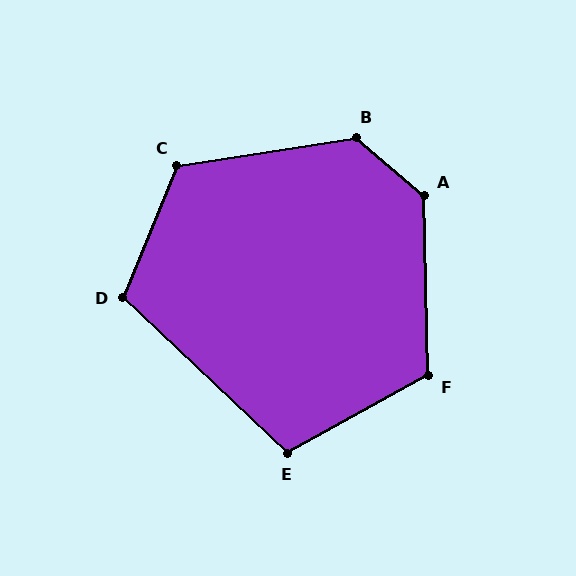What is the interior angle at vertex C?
Approximately 121 degrees (obtuse).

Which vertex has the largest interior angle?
A, at approximately 131 degrees.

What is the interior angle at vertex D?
Approximately 111 degrees (obtuse).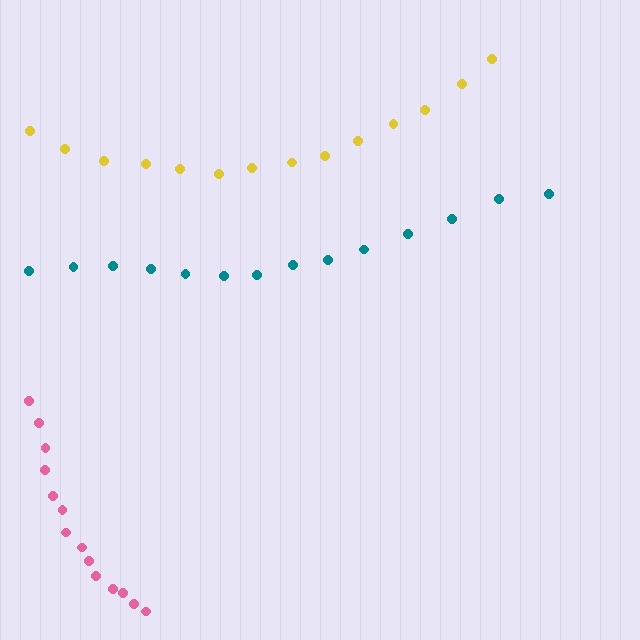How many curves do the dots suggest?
There are 3 distinct paths.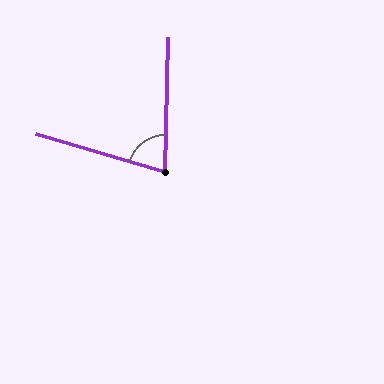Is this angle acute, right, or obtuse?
It is acute.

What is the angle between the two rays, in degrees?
Approximately 75 degrees.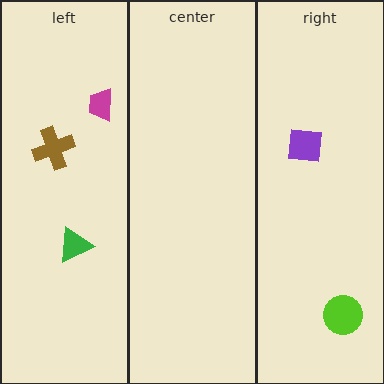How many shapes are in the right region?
2.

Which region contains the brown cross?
The left region.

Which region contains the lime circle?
The right region.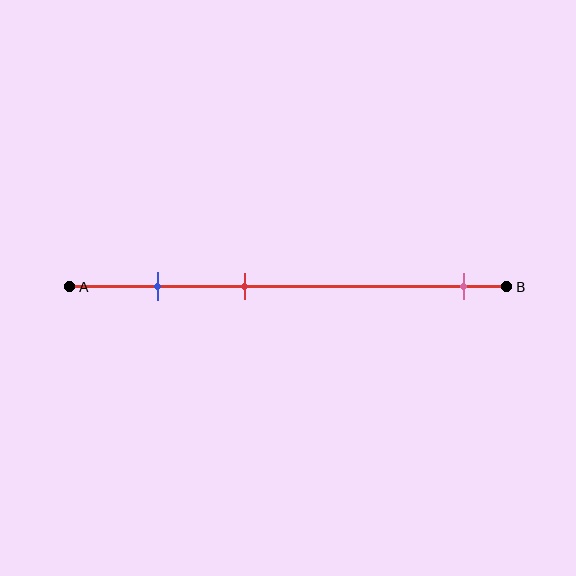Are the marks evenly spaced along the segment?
No, the marks are not evenly spaced.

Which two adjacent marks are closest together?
The blue and red marks are the closest adjacent pair.